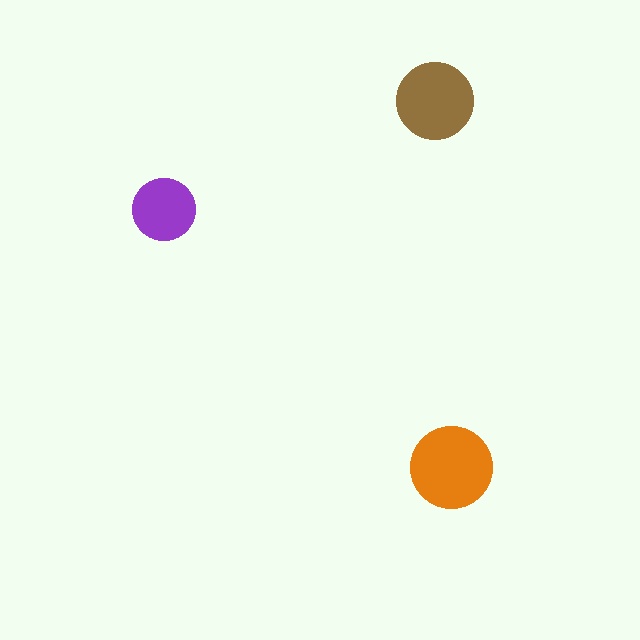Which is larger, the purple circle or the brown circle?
The brown one.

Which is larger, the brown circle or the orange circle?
The orange one.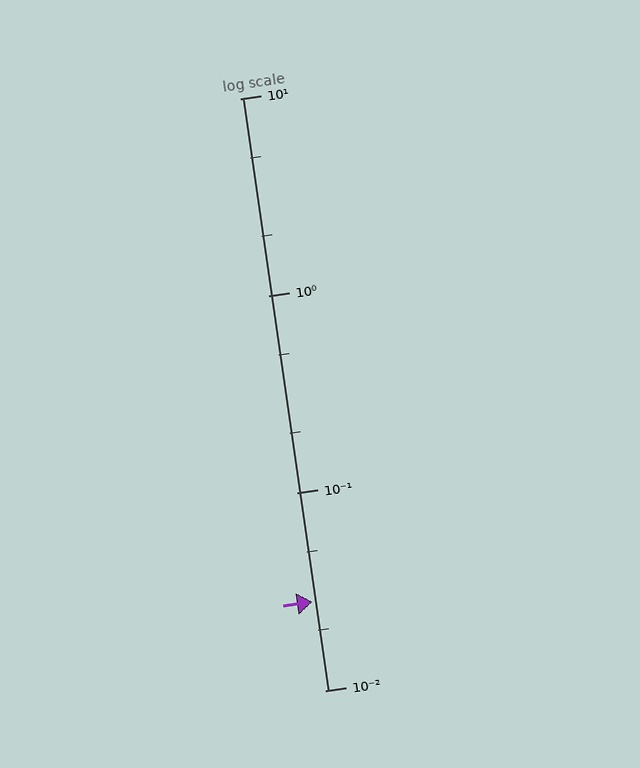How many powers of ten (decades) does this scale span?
The scale spans 3 decades, from 0.01 to 10.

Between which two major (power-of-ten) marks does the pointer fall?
The pointer is between 0.01 and 0.1.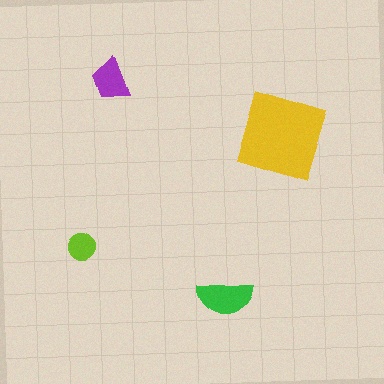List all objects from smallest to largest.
The lime circle, the purple trapezoid, the green semicircle, the yellow diamond.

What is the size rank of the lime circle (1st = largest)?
4th.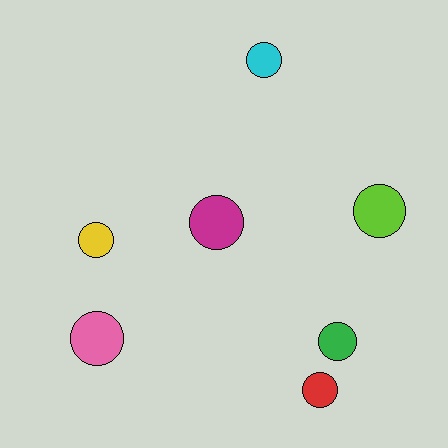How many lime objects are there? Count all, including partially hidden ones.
There is 1 lime object.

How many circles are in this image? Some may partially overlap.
There are 7 circles.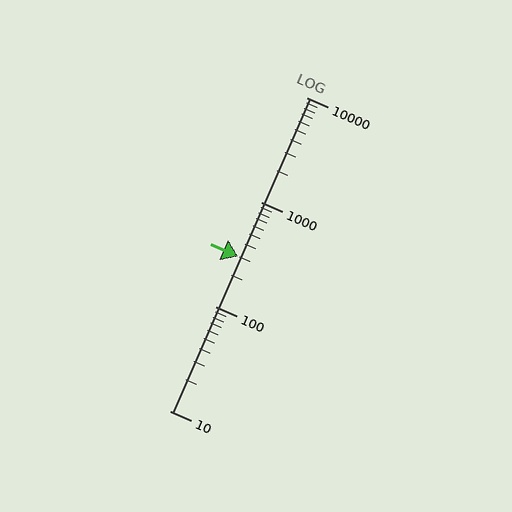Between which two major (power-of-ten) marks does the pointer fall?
The pointer is between 100 and 1000.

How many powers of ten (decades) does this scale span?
The scale spans 3 decades, from 10 to 10000.